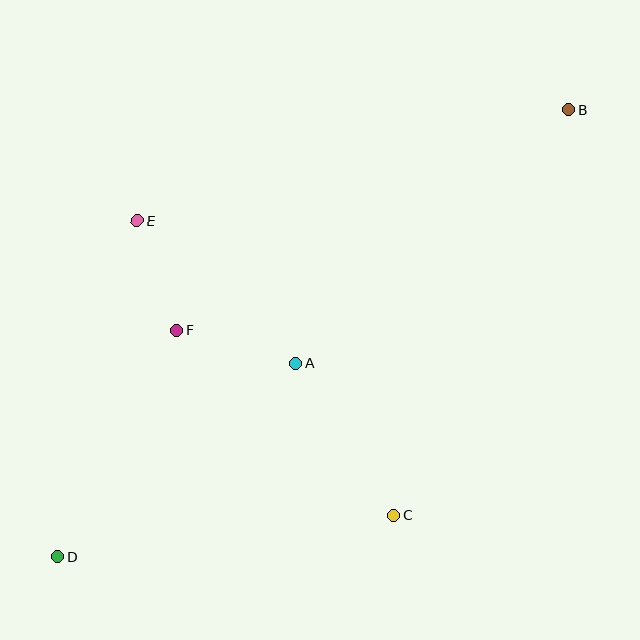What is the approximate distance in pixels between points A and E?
The distance between A and E is approximately 213 pixels.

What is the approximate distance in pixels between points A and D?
The distance between A and D is approximately 307 pixels.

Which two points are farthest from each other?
Points B and D are farthest from each other.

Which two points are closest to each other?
Points E and F are closest to each other.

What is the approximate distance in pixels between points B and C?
The distance between B and C is approximately 442 pixels.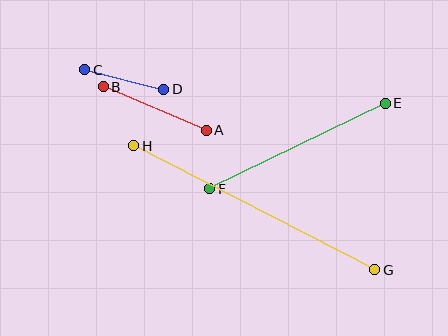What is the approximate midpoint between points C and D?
The midpoint is at approximately (124, 79) pixels.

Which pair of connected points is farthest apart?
Points G and H are farthest apart.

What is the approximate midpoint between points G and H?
The midpoint is at approximately (254, 208) pixels.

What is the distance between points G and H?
The distance is approximately 271 pixels.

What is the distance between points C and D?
The distance is approximately 82 pixels.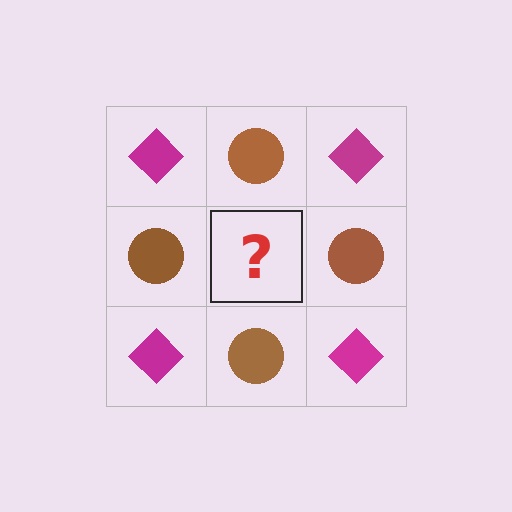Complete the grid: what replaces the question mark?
The question mark should be replaced with a magenta diamond.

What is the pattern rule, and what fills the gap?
The rule is that it alternates magenta diamond and brown circle in a checkerboard pattern. The gap should be filled with a magenta diamond.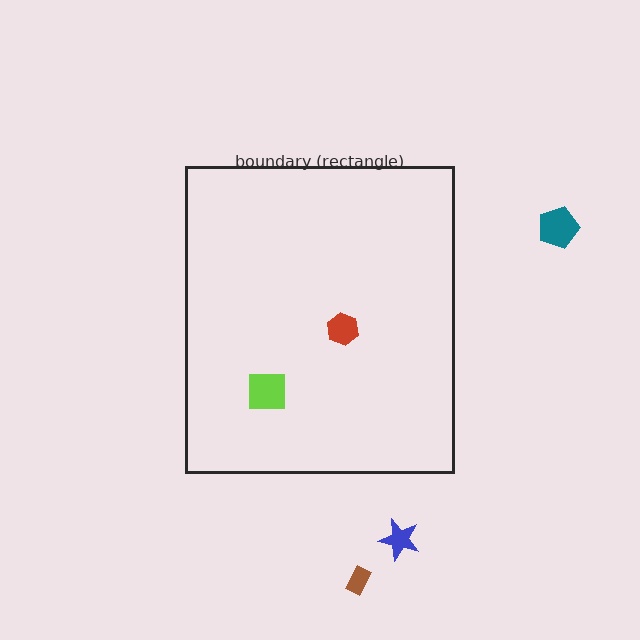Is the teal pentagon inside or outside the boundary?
Outside.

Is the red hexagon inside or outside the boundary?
Inside.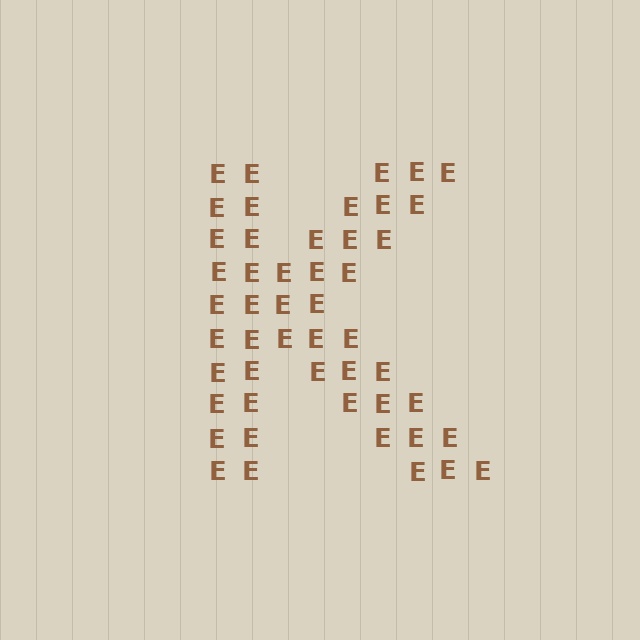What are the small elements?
The small elements are letter E's.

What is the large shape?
The large shape is the letter K.